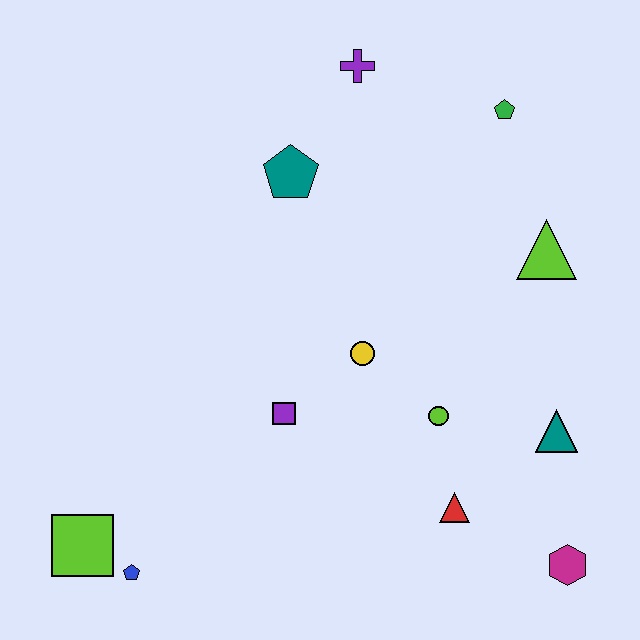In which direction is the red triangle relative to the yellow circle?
The red triangle is below the yellow circle.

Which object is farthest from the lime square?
The green pentagon is farthest from the lime square.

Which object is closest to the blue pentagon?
The lime square is closest to the blue pentagon.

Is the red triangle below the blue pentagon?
No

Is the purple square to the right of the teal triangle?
No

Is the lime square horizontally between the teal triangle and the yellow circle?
No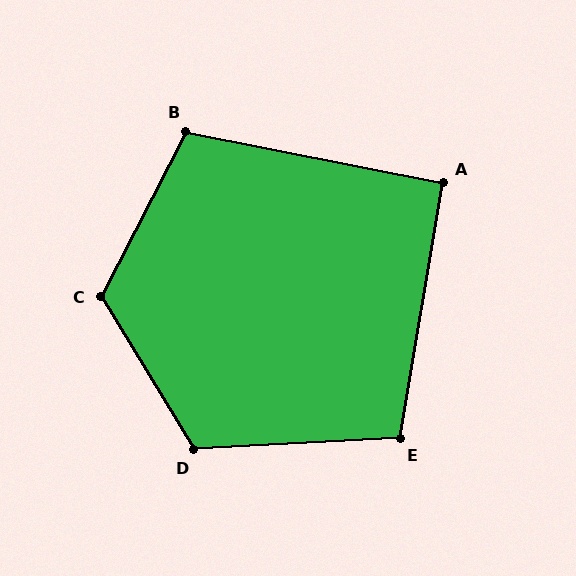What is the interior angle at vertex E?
Approximately 103 degrees (obtuse).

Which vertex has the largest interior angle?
C, at approximately 122 degrees.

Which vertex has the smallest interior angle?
A, at approximately 92 degrees.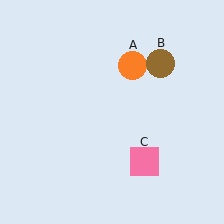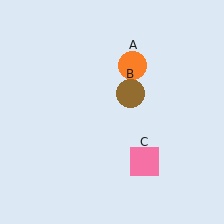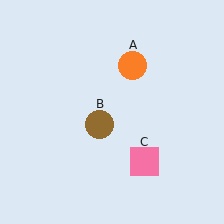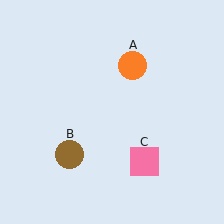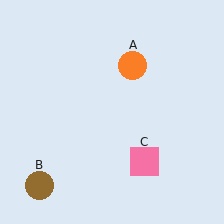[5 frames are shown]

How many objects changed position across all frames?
1 object changed position: brown circle (object B).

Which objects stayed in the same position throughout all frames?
Orange circle (object A) and pink square (object C) remained stationary.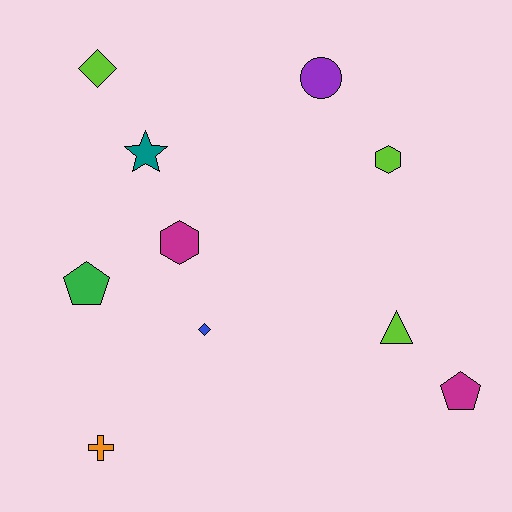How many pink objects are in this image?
There are no pink objects.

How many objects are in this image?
There are 10 objects.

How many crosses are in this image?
There is 1 cross.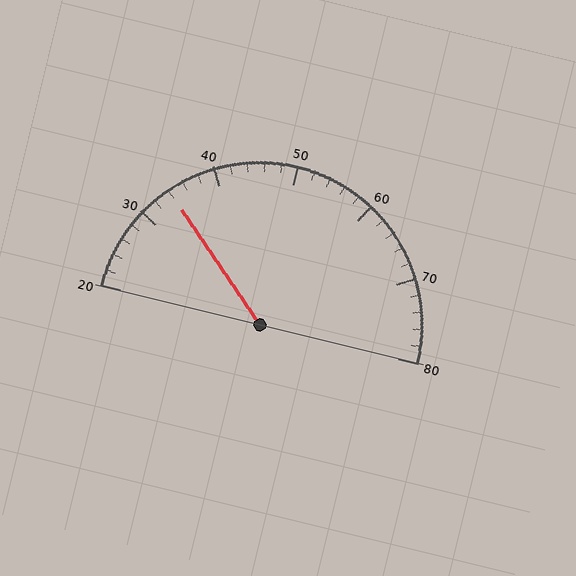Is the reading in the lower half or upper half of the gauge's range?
The reading is in the lower half of the range (20 to 80).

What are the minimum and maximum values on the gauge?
The gauge ranges from 20 to 80.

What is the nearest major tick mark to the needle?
The nearest major tick mark is 30.